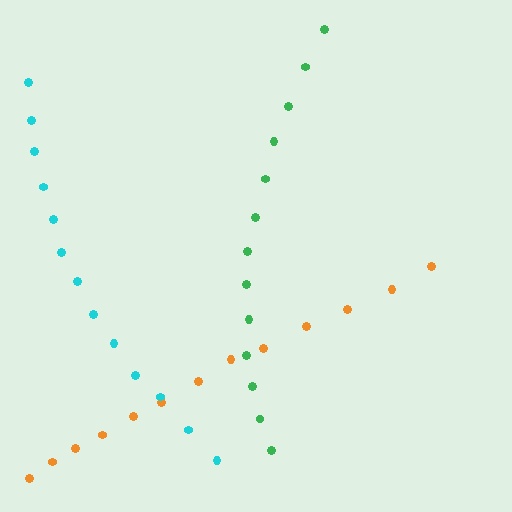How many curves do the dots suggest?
There are 3 distinct paths.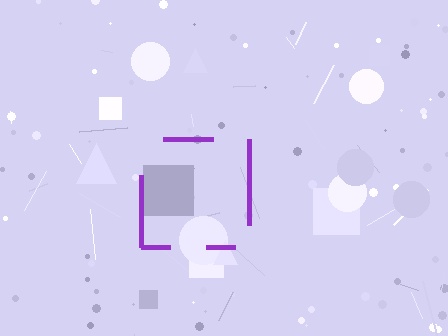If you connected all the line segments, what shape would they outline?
They would outline a square.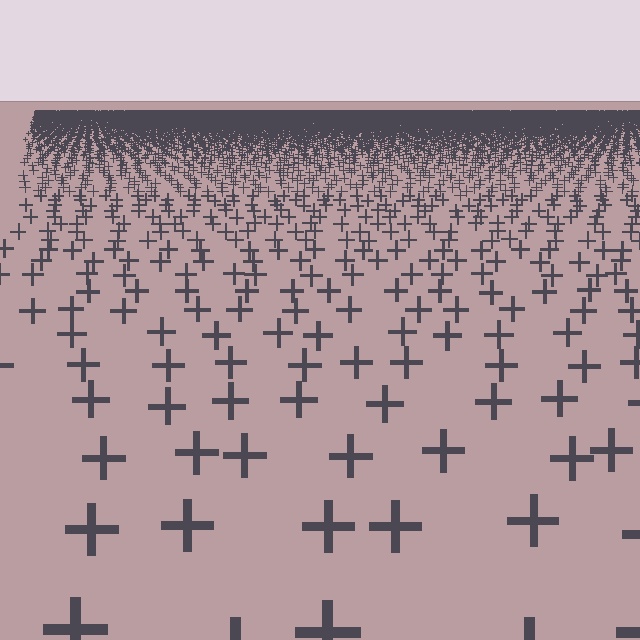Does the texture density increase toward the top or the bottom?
Density increases toward the top.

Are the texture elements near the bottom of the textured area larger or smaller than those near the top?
Larger. Near the bottom, elements are closer to the viewer and appear at a bigger on-screen size.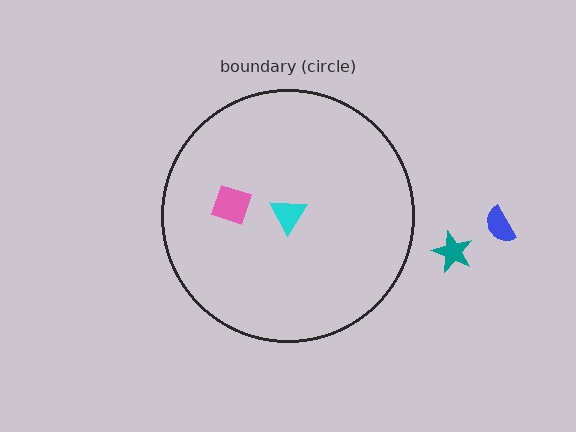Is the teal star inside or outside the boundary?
Outside.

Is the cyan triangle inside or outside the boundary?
Inside.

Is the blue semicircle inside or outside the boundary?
Outside.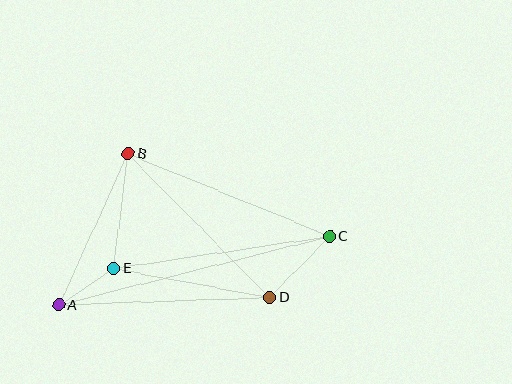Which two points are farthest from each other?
Points A and C are farthest from each other.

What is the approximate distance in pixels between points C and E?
The distance between C and E is approximately 218 pixels.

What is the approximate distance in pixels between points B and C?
The distance between B and C is approximately 217 pixels.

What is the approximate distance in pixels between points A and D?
The distance between A and D is approximately 211 pixels.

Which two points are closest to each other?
Points A and E are closest to each other.